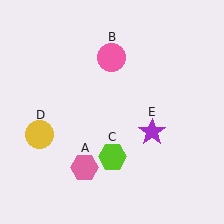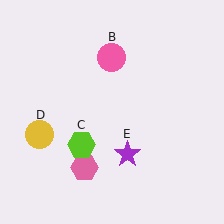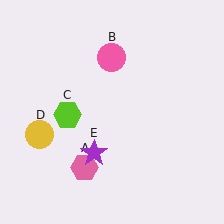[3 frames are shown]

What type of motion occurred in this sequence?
The lime hexagon (object C), purple star (object E) rotated clockwise around the center of the scene.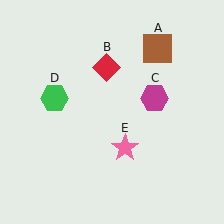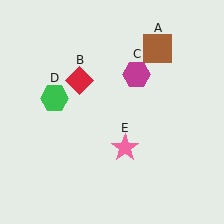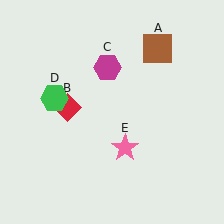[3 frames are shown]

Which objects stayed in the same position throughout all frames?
Brown square (object A) and green hexagon (object D) and pink star (object E) remained stationary.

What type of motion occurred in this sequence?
The red diamond (object B), magenta hexagon (object C) rotated counterclockwise around the center of the scene.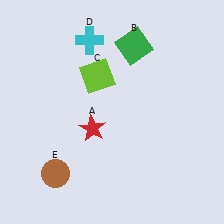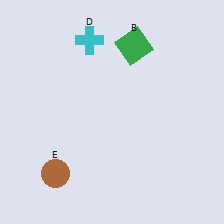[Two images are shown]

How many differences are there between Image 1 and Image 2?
There are 2 differences between the two images.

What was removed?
The red star (A), the lime square (C) were removed in Image 2.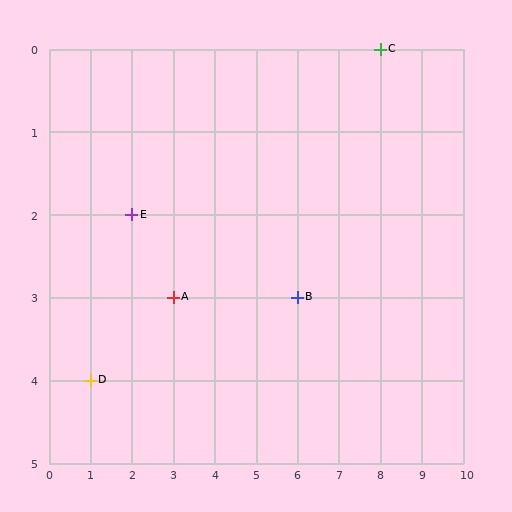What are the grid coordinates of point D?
Point D is at grid coordinates (1, 4).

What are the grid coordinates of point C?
Point C is at grid coordinates (8, 0).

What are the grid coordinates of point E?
Point E is at grid coordinates (2, 2).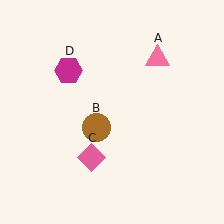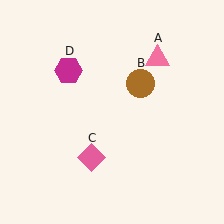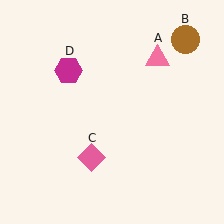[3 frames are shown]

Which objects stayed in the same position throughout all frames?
Pink triangle (object A) and pink diamond (object C) and magenta hexagon (object D) remained stationary.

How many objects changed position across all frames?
1 object changed position: brown circle (object B).